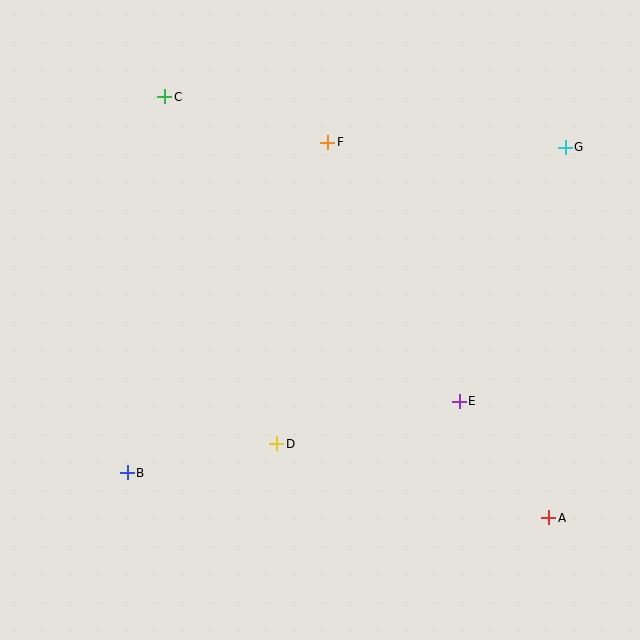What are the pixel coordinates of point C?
Point C is at (165, 97).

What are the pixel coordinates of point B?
Point B is at (127, 473).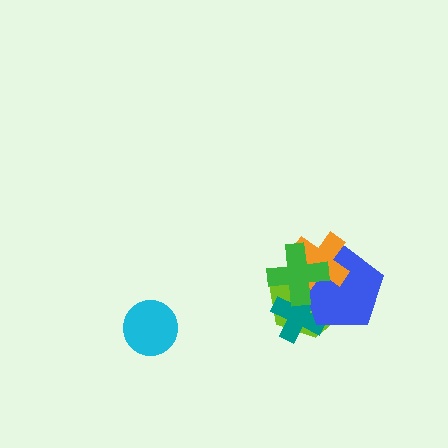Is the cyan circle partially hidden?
No, no other shape covers it.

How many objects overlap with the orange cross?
3 objects overlap with the orange cross.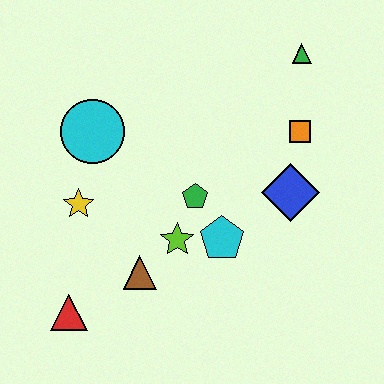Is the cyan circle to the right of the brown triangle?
No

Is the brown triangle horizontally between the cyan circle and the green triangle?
Yes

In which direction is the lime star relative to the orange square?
The lime star is to the left of the orange square.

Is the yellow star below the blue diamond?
Yes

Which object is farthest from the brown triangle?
The green triangle is farthest from the brown triangle.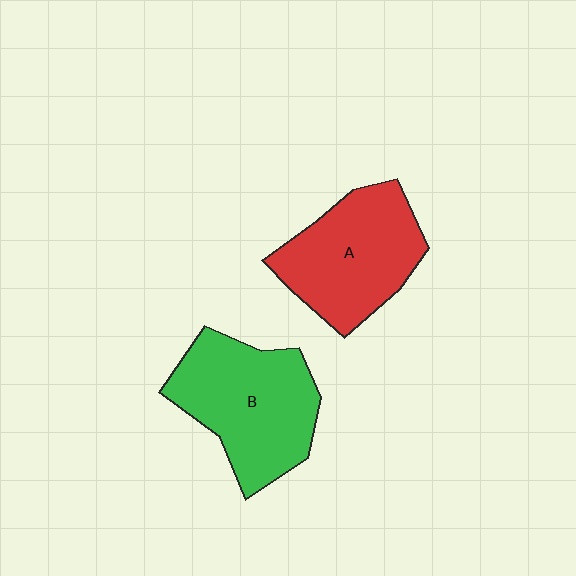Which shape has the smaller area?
Shape A (red).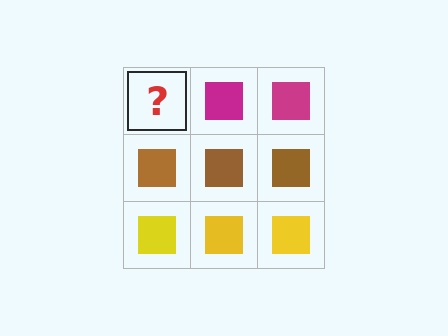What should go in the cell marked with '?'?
The missing cell should contain a magenta square.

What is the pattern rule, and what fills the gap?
The rule is that each row has a consistent color. The gap should be filled with a magenta square.